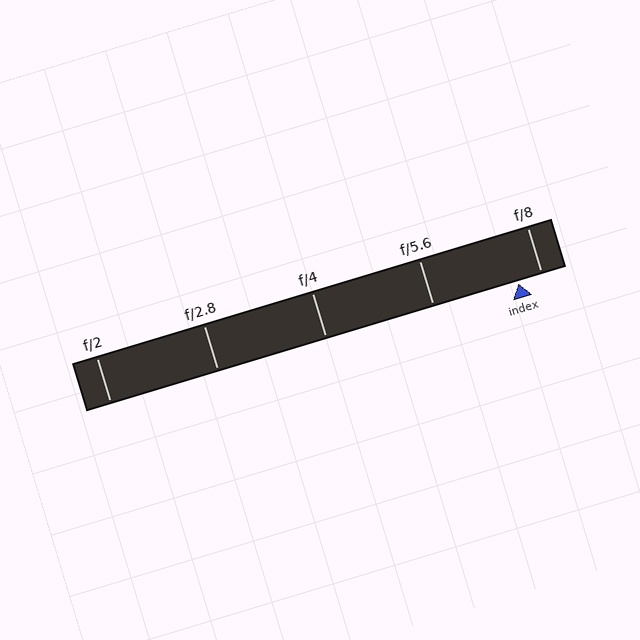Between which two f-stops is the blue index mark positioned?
The index mark is between f/5.6 and f/8.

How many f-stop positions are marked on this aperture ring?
There are 5 f-stop positions marked.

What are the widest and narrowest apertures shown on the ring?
The widest aperture shown is f/2 and the narrowest is f/8.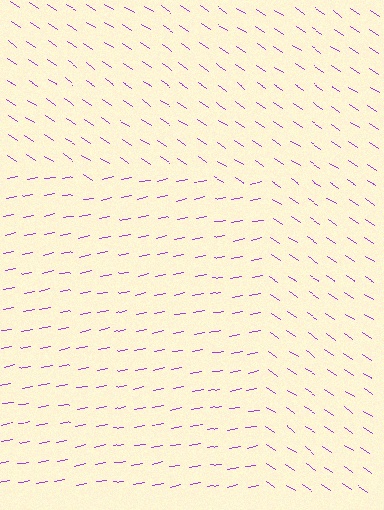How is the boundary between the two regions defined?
The boundary is defined purely by a change in line orientation (approximately 45 degrees difference). All lines are the same color and thickness.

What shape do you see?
I see a rectangle.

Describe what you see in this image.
The image is filled with small purple line segments. A rectangle region in the image has lines oriented differently from the surrounding lines, creating a visible texture boundary.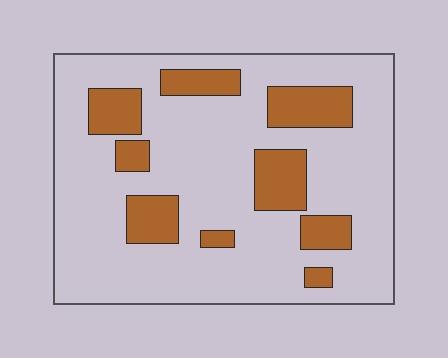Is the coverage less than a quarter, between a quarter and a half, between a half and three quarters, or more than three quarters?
Less than a quarter.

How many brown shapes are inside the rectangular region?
9.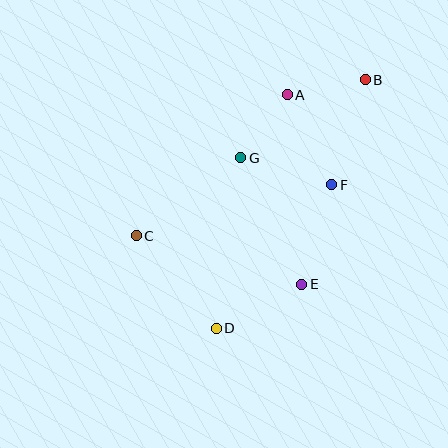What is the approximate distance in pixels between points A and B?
The distance between A and B is approximately 80 pixels.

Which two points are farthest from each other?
Points B and D are farthest from each other.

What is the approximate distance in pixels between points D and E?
The distance between D and E is approximately 96 pixels.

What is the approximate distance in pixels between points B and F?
The distance between B and F is approximately 110 pixels.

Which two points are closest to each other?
Points A and G are closest to each other.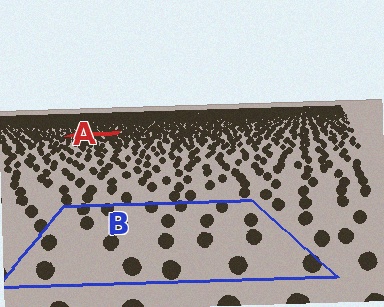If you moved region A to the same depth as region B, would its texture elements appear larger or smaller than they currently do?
They would appear larger. At a closer depth, the same texture elements are projected at a bigger on-screen size.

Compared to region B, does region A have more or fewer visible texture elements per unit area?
Region A has more texture elements per unit area — they are packed more densely because it is farther away.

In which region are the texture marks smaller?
The texture marks are smaller in region A, because it is farther away.